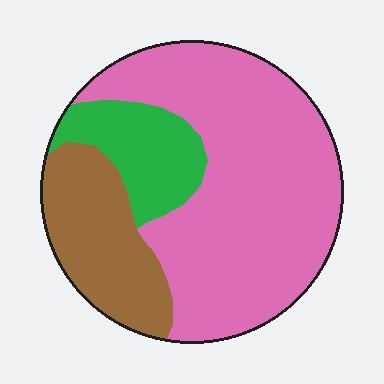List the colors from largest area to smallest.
From largest to smallest: pink, brown, green.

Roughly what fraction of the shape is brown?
Brown takes up about one fifth (1/5) of the shape.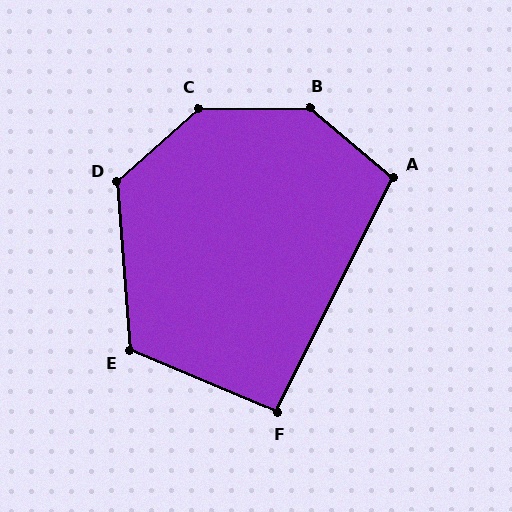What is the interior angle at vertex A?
Approximately 104 degrees (obtuse).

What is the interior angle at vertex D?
Approximately 127 degrees (obtuse).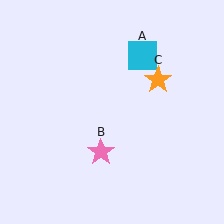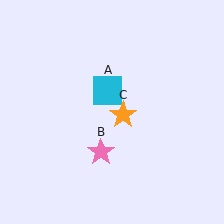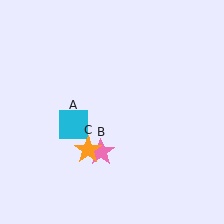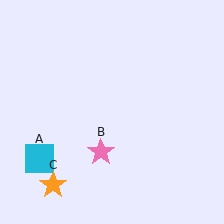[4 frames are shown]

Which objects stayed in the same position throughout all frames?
Pink star (object B) remained stationary.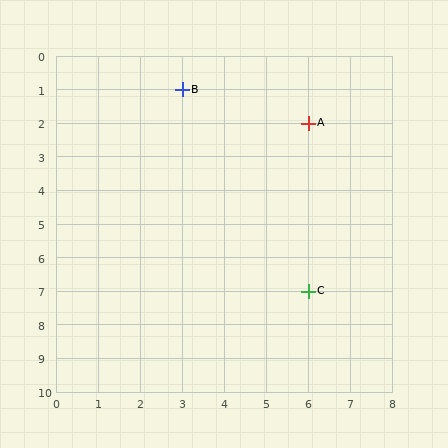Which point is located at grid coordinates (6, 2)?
Point A is at (6, 2).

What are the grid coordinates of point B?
Point B is at grid coordinates (3, 1).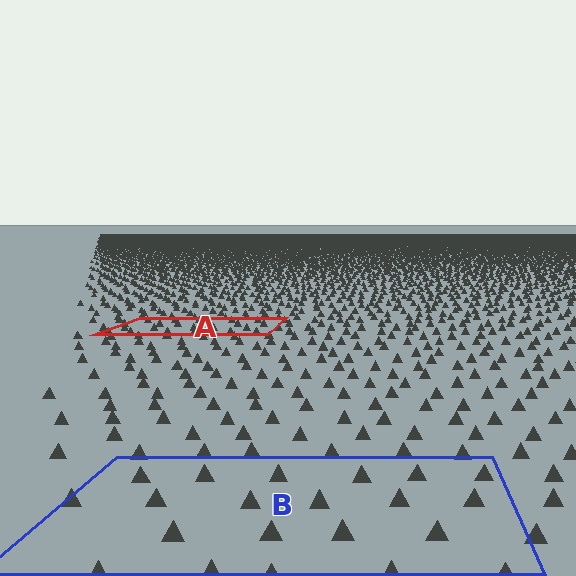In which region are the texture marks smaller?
The texture marks are smaller in region A, because it is farther away.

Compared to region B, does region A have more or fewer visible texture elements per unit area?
Region A has more texture elements per unit area — they are packed more densely because it is farther away.